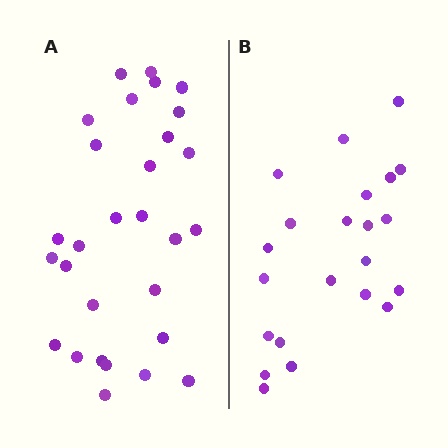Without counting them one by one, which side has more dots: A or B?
Region A (the left region) has more dots.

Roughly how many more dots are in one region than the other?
Region A has roughly 8 or so more dots than region B.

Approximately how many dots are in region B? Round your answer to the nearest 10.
About 20 dots. (The exact count is 22, which rounds to 20.)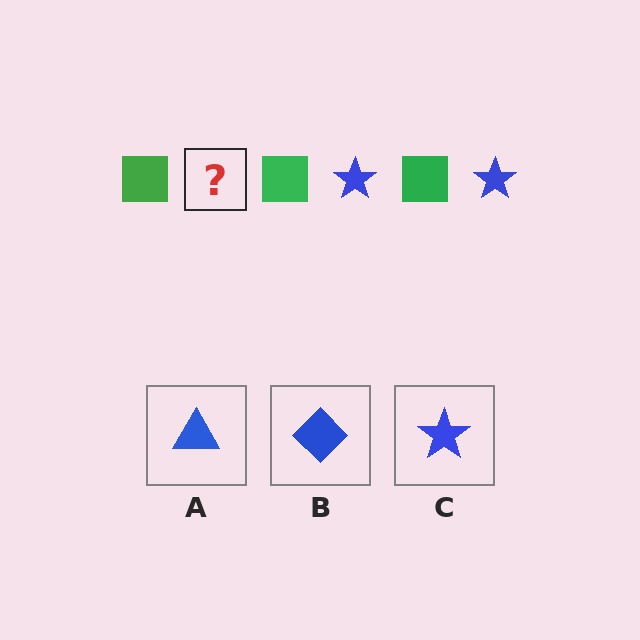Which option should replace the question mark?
Option C.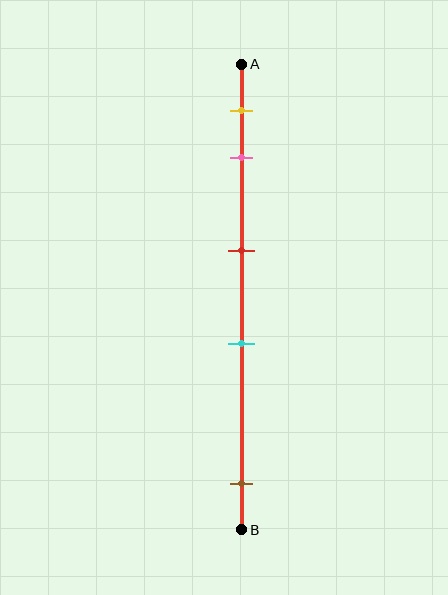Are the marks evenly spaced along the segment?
No, the marks are not evenly spaced.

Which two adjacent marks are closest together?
The yellow and pink marks are the closest adjacent pair.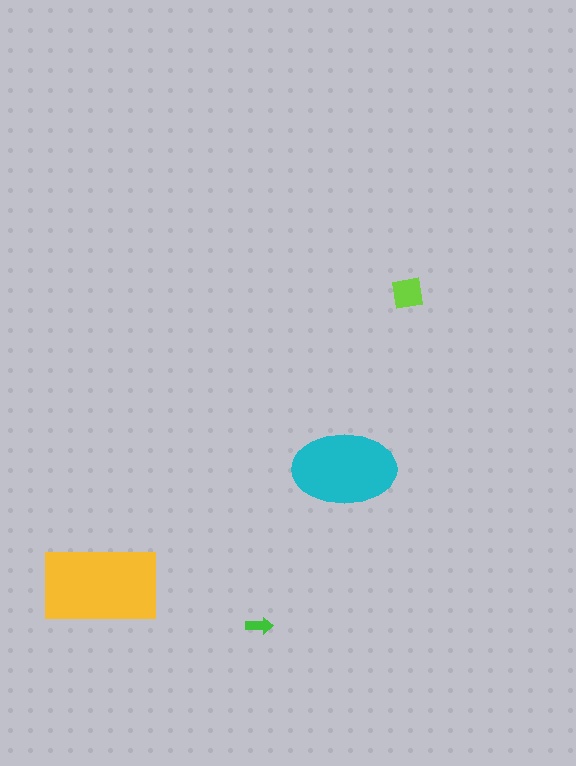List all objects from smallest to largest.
The green arrow, the lime square, the cyan ellipse, the yellow rectangle.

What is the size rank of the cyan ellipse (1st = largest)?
2nd.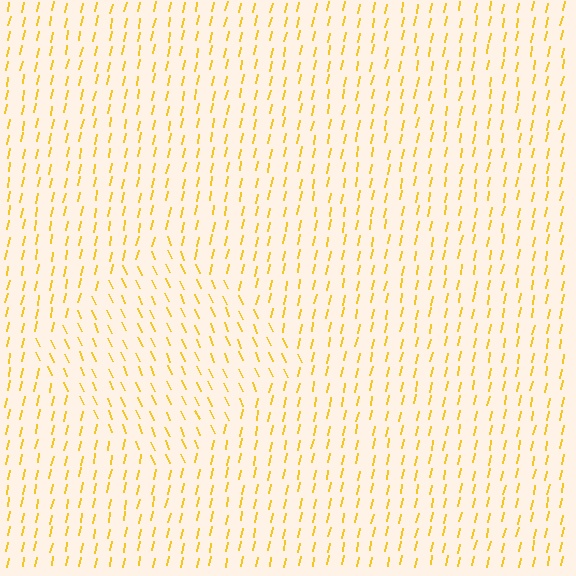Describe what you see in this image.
The image is filled with small yellow line segments. A diamond region in the image has lines oriented differently from the surrounding lines, creating a visible texture boundary.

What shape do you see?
I see a diamond.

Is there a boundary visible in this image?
Yes, there is a texture boundary formed by a change in line orientation.